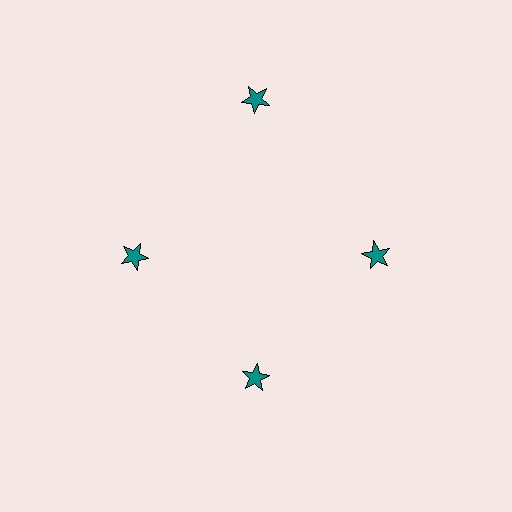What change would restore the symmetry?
The symmetry would be restored by moving it inward, back onto the ring so that all 4 stars sit at equal angles and equal distance from the center.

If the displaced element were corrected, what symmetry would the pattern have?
It would have 4-fold rotational symmetry — the pattern would map onto itself every 90 degrees.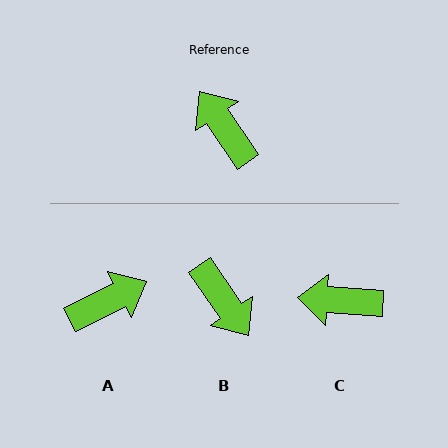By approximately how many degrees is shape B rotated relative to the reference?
Approximately 180 degrees clockwise.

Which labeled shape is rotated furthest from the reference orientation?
B, about 180 degrees away.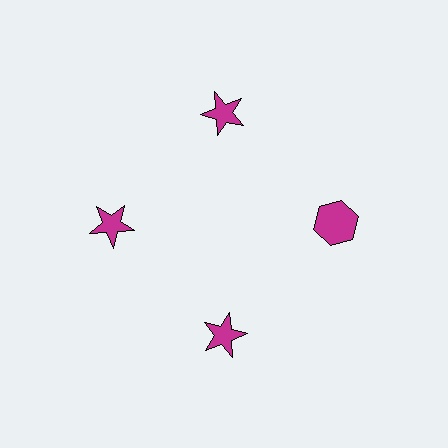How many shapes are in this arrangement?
There are 4 shapes arranged in a ring pattern.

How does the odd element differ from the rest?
It has a different shape: hexagon instead of star.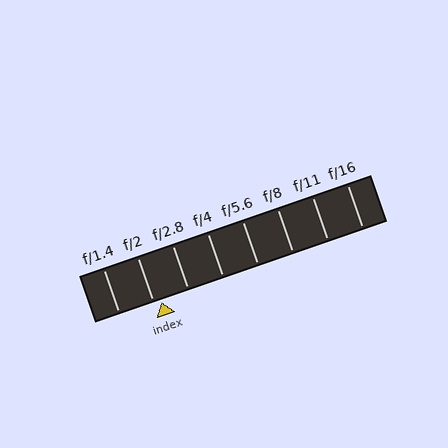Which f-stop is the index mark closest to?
The index mark is closest to f/2.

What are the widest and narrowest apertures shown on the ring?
The widest aperture shown is f/1.4 and the narrowest is f/16.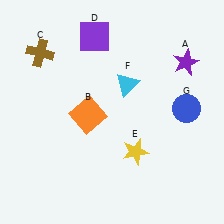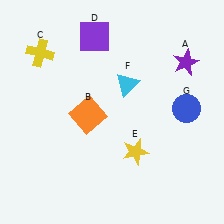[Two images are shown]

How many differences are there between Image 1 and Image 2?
There is 1 difference between the two images.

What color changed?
The cross (C) changed from brown in Image 1 to yellow in Image 2.